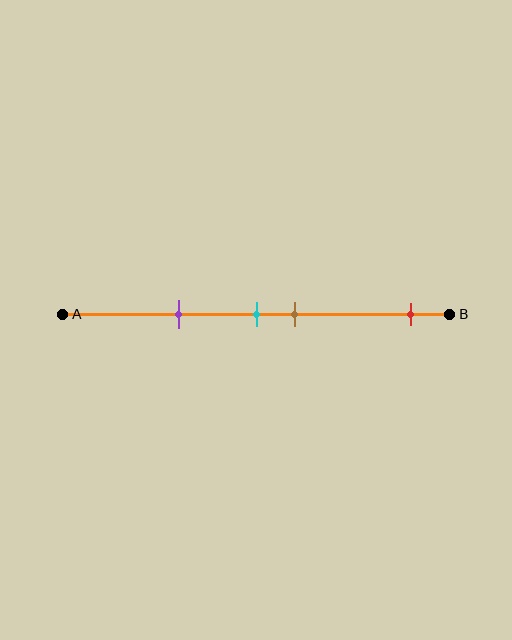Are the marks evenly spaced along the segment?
No, the marks are not evenly spaced.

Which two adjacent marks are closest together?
The cyan and brown marks are the closest adjacent pair.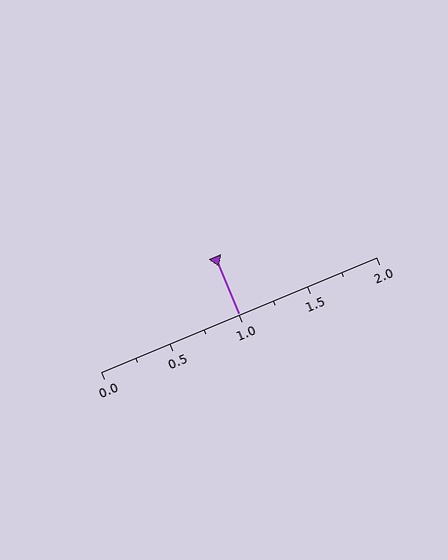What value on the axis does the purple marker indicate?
The marker indicates approximately 1.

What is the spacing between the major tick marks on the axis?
The major ticks are spaced 0.5 apart.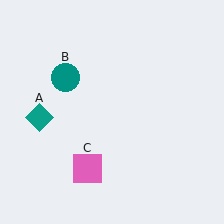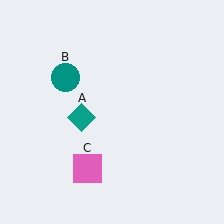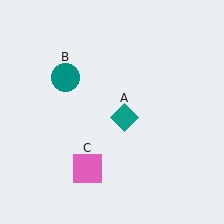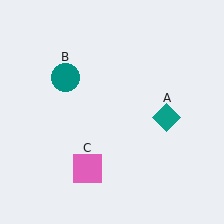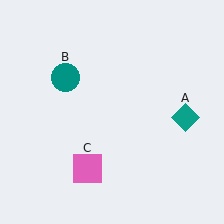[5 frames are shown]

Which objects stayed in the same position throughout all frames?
Teal circle (object B) and pink square (object C) remained stationary.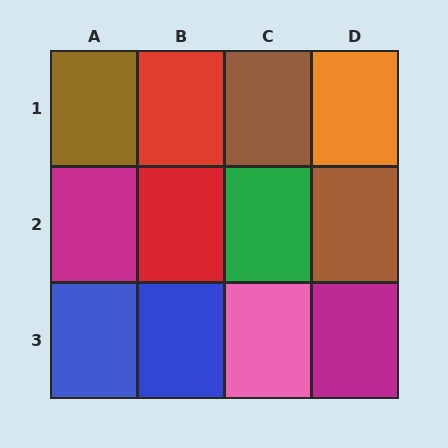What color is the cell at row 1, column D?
Orange.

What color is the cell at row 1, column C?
Brown.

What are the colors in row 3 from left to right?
Blue, blue, pink, magenta.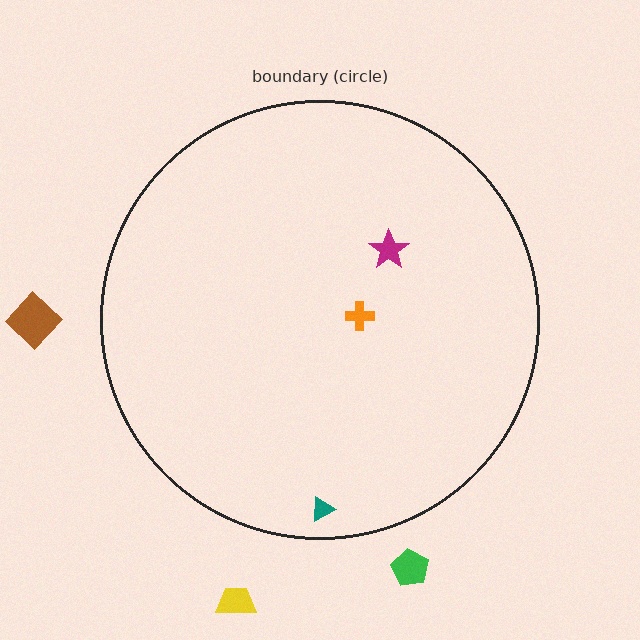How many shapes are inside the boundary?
3 inside, 3 outside.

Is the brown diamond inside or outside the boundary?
Outside.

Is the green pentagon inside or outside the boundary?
Outside.